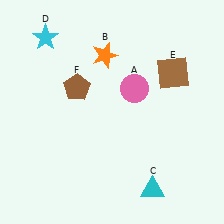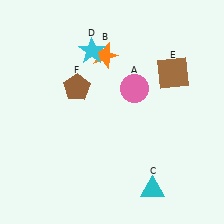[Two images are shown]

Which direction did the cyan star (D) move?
The cyan star (D) moved right.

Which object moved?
The cyan star (D) moved right.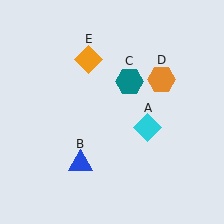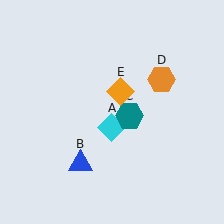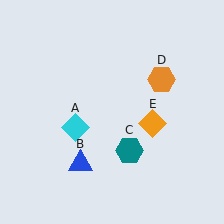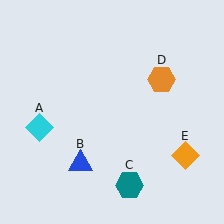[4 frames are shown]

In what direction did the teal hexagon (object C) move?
The teal hexagon (object C) moved down.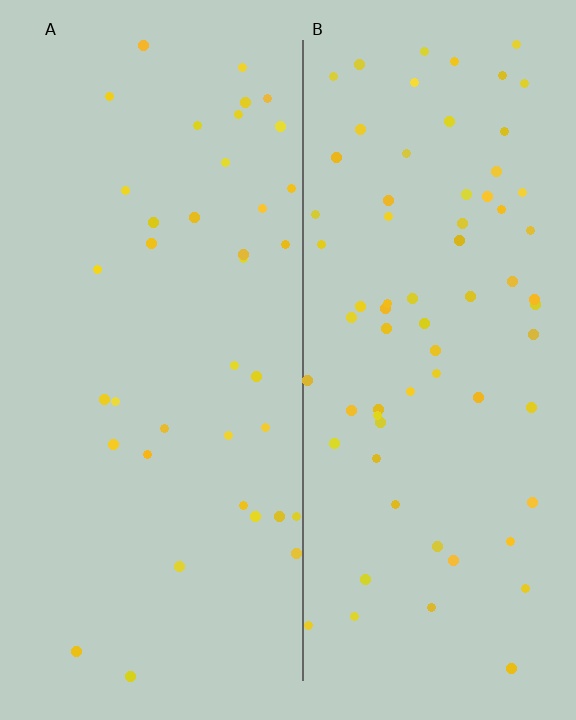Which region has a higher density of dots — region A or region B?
B (the right).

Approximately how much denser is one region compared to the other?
Approximately 1.9× — region B over region A.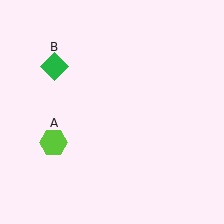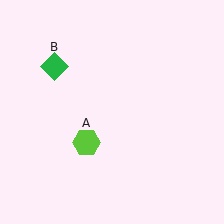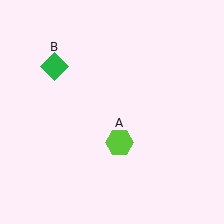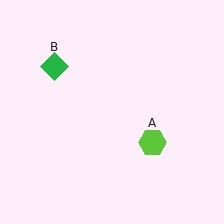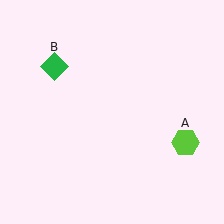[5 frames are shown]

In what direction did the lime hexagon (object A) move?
The lime hexagon (object A) moved right.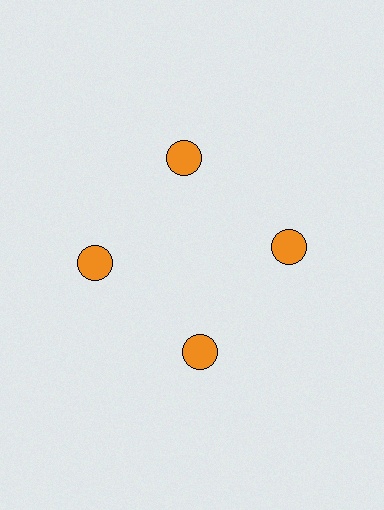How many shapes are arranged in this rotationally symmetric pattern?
There are 4 shapes, arranged in 4 groups of 1.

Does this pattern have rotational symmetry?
Yes, this pattern has 4-fold rotational symmetry. It looks the same after rotating 90 degrees around the center.